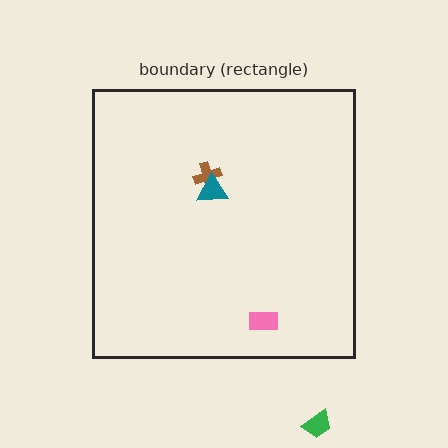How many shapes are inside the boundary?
3 inside, 1 outside.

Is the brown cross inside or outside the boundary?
Inside.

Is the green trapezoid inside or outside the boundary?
Outside.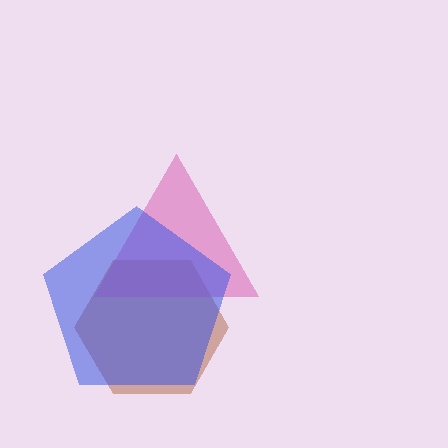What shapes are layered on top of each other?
The layered shapes are: a brown hexagon, a pink triangle, a blue pentagon.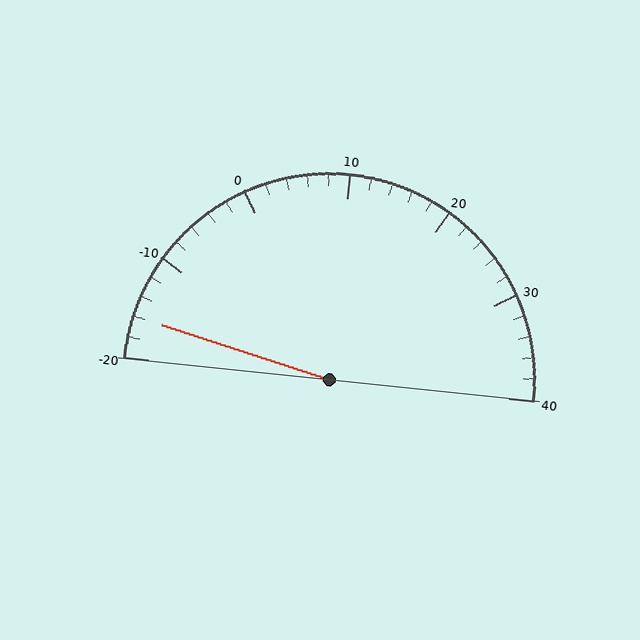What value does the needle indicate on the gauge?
The needle indicates approximately -16.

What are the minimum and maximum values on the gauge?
The gauge ranges from -20 to 40.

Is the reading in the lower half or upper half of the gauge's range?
The reading is in the lower half of the range (-20 to 40).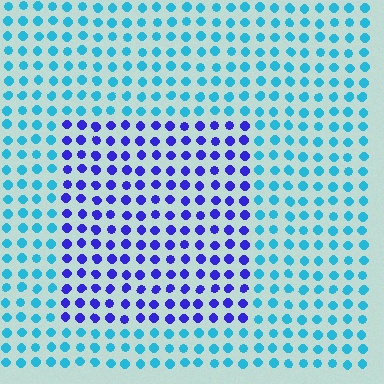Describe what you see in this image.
The image is filled with small cyan elements in a uniform arrangement. A rectangle-shaped region is visible where the elements are tinted to a slightly different hue, forming a subtle color boundary.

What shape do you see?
I see a rectangle.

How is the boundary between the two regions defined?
The boundary is defined purely by a slight shift in hue (about 54 degrees). Spacing, size, and orientation are identical on both sides.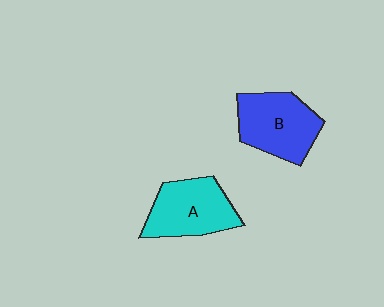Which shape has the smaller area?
Shape A (cyan).